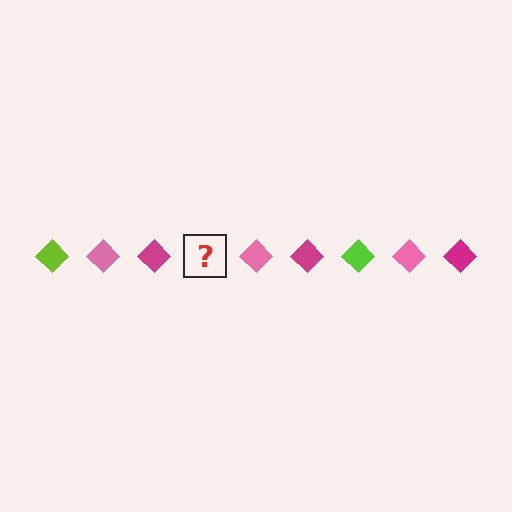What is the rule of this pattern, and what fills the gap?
The rule is that the pattern cycles through lime, pink, magenta diamonds. The gap should be filled with a lime diamond.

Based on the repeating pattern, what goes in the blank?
The blank should be a lime diamond.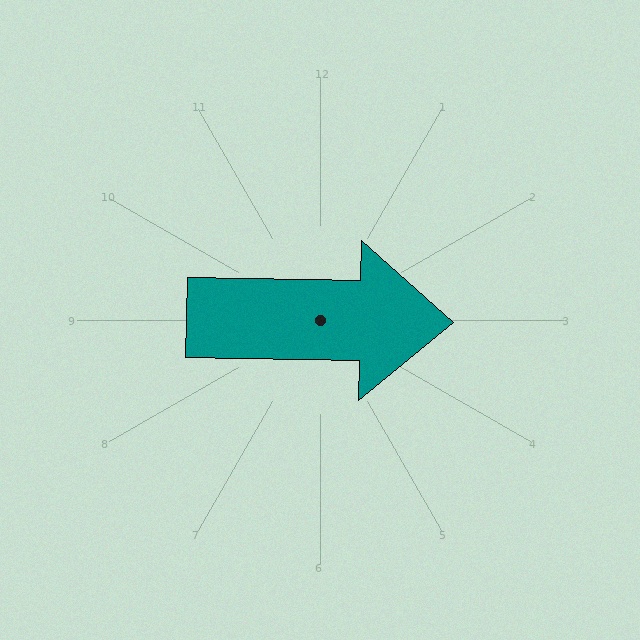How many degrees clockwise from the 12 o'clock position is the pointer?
Approximately 91 degrees.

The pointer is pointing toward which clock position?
Roughly 3 o'clock.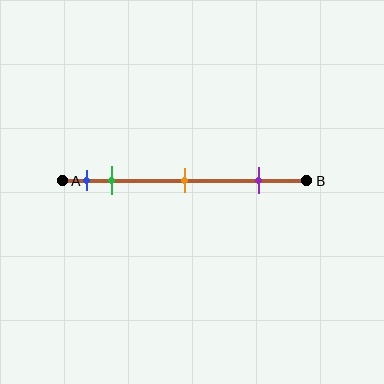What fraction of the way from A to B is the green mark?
The green mark is approximately 20% (0.2) of the way from A to B.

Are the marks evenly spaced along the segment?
No, the marks are not evenly spaced.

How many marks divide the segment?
There are 4 marks dividing the segment.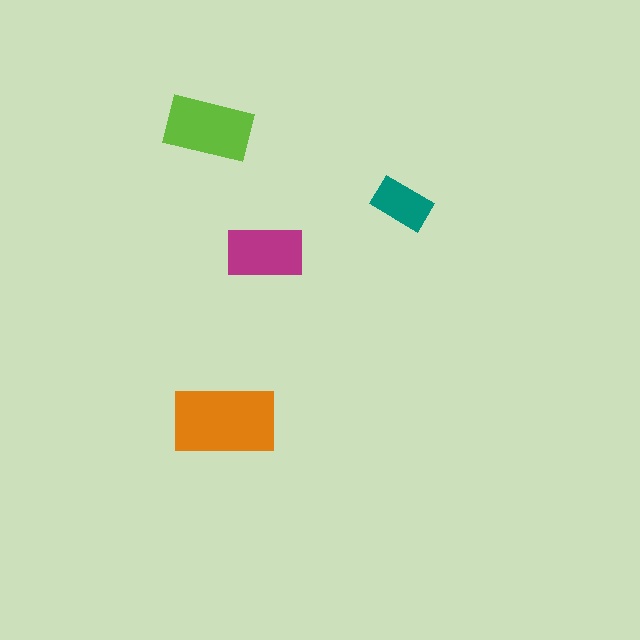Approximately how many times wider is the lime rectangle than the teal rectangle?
About 1.5 times wider.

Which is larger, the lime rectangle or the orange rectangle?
The orange one.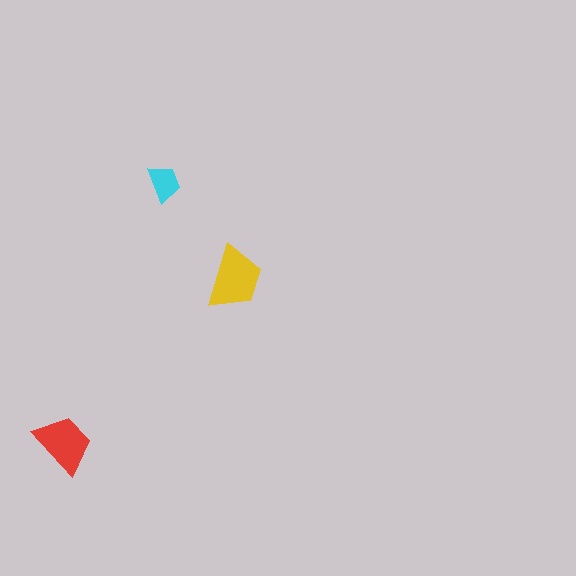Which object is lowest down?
The red trapezoid is bottommost.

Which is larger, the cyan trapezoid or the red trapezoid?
The red one.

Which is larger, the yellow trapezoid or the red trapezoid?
The yellow one.